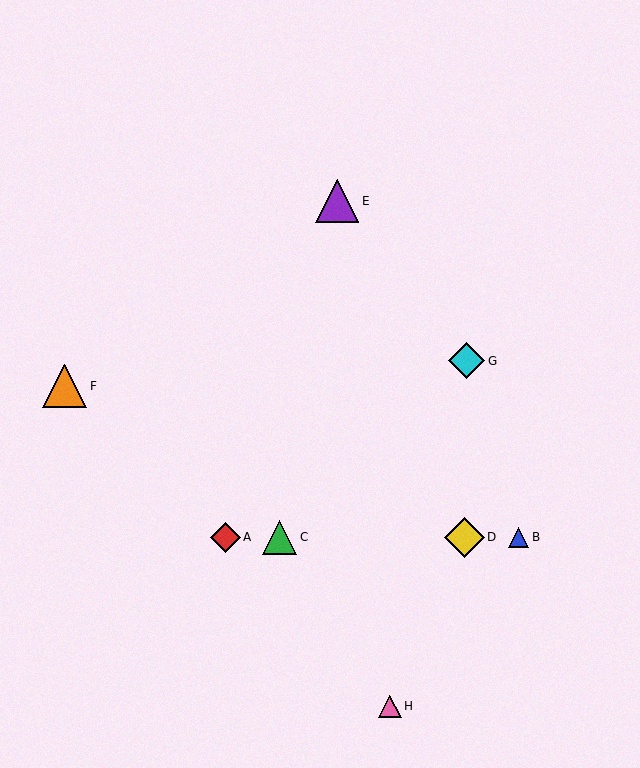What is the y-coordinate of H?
Object H is at y≈706.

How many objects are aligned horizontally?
4 objects (A, B, C, D) are aligned horizontally.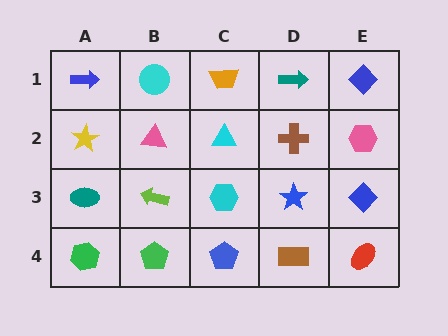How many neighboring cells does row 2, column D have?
4.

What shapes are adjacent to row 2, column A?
A blue arrow (row 1, column A), a teal ellipse (row 3, column A), a pink triangle (row 2, column B).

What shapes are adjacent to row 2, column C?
An orange trapezoid (row 1, column C), a cyan hexagon (row 3, column C), a pink triangle (row 2, column B), a brown cross (row 2, column D).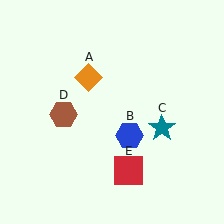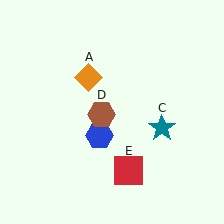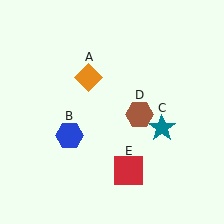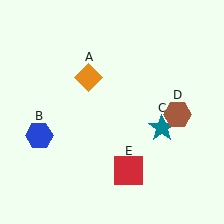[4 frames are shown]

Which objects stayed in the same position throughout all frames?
Orange diamond (object A) and teal star (object C) and red square (object E) remained stationary.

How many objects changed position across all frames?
2 objects changed position: blue hexagon (object B), brown hexagon (object D).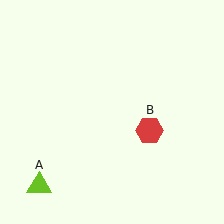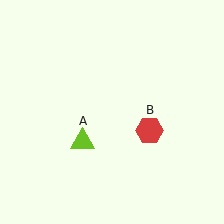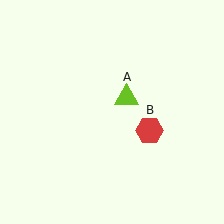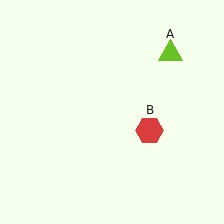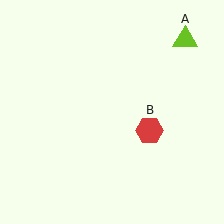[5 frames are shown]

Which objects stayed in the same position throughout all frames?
Red hexagon (object B) remained stationary.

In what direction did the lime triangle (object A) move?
The lime triangle (object A) moved up and to the right.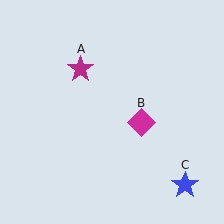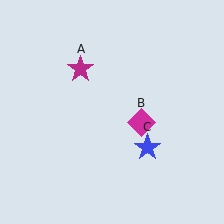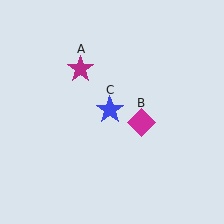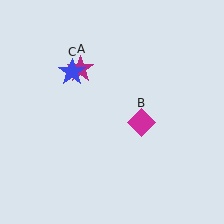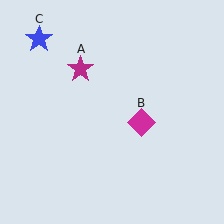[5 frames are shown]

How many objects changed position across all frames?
1 object changed position: blue star (object C).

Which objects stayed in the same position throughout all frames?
Magenta star (object A) and magenta diamond (object B) remained stationary.